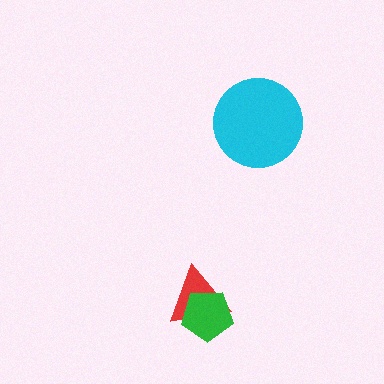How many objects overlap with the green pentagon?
1 object overlaps with the green pentagon.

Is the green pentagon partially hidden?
No, no other shape covers it.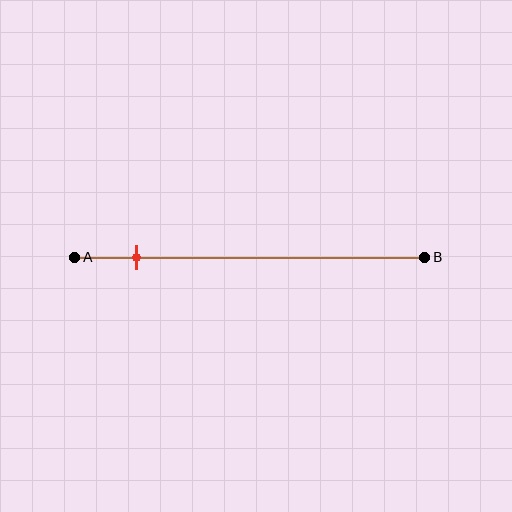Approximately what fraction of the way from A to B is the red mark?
The red mark is approximately 20% of the way from A to B.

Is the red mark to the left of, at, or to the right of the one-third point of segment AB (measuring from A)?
The red mark is to the left of the one-third point of segment AB.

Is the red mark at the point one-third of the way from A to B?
No, the mark is at about 20% from A, not at the 33% one-third point.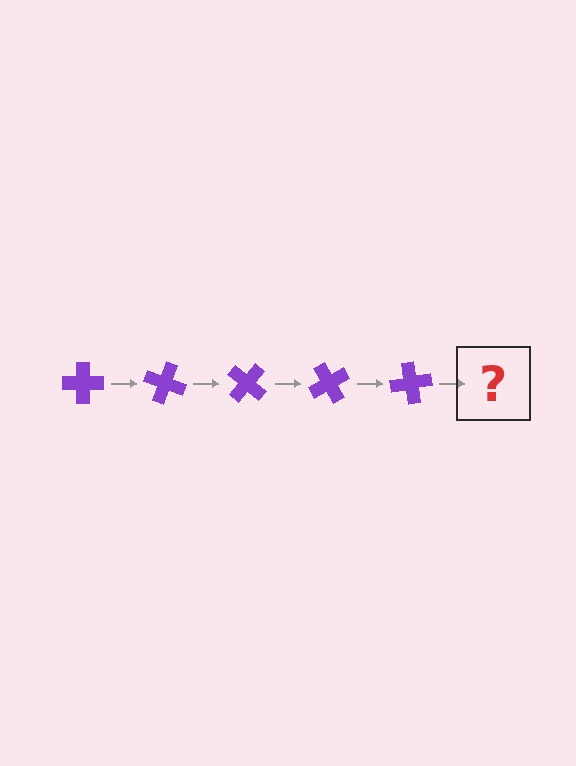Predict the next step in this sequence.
The next step is a purple cross rotated 100 degrees.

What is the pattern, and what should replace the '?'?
The pattern is that the cross rotates 20 degrees each step. The '?' should be a purple cross rotated 100 degrees.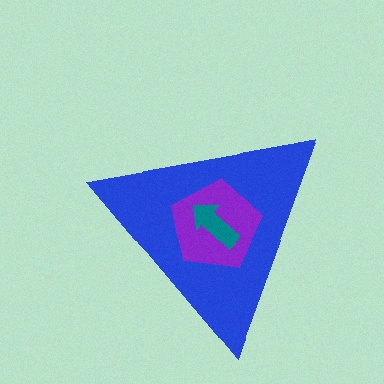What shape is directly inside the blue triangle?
The purple pentagon.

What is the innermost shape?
The teal arrow.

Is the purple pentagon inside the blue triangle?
Yes.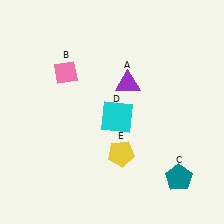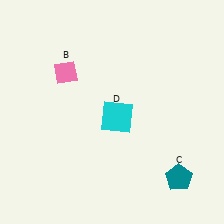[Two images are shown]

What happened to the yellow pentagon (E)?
The yellow pentagon (E) was removed in Image 2. It was in the bottom-right area of Image 1.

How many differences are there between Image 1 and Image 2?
There are 2 differences between the two images.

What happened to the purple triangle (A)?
The purple triangle (A) was removed in Image 2. It was in the top-right area of Image 1.